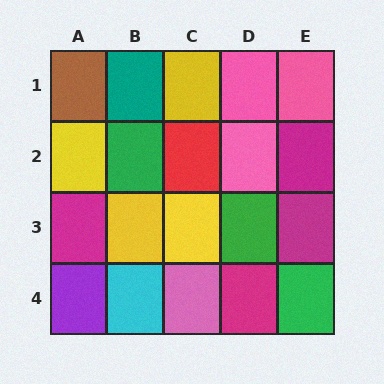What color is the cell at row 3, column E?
Magenta.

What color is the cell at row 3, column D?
Green.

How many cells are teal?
1 cell is teal.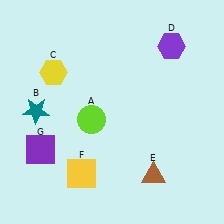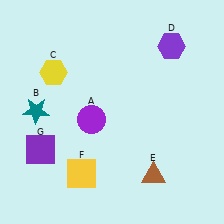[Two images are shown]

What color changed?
The circle (A) changed from lime in Image 1 to purple in Image 2.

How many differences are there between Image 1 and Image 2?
There is 1 difference between the two images.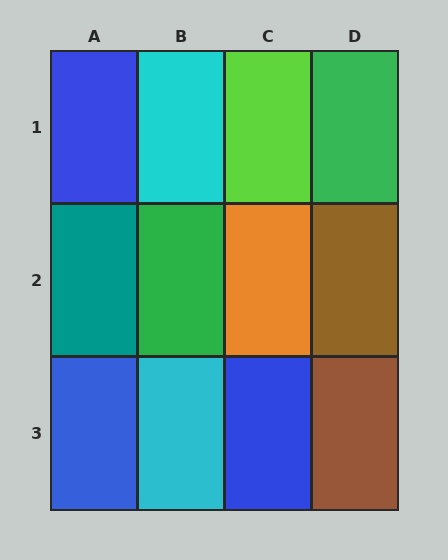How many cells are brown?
2 cells are brown.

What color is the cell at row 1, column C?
Lime.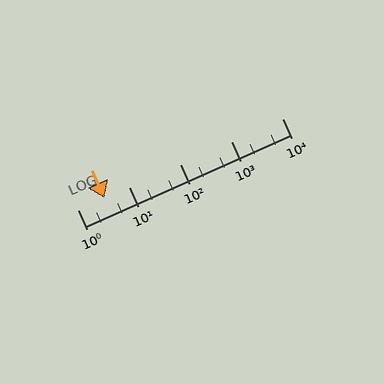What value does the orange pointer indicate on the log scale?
The pointer indicates approximately 3.4.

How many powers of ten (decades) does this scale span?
The scale spans 4 decades, from 1 to 10000.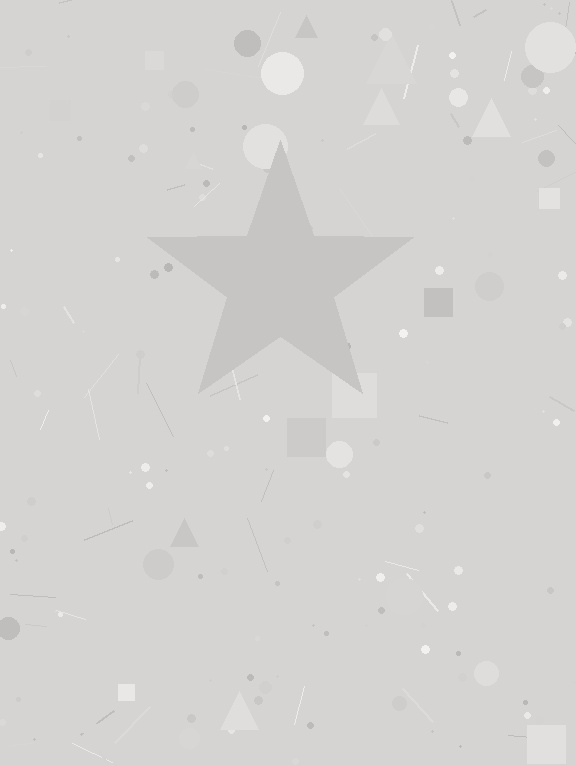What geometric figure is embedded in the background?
A star is embedded in the background.